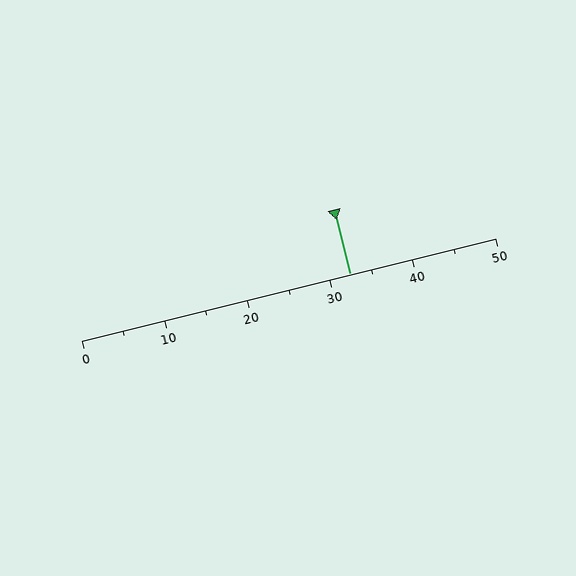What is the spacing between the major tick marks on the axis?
The major ticks are spaced 10 apart.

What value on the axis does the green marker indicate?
The marker indicates approximately 32.5.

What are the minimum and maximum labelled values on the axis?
The axis runs from 0 to 50.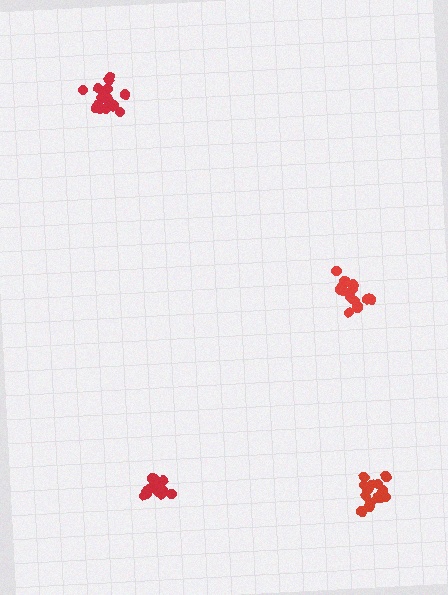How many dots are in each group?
Group 1: 20 dots, Group 2: 19 dots, Group 3: 19 dots, Group 4: 15 dots (73 total).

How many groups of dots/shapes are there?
There are 4 groups.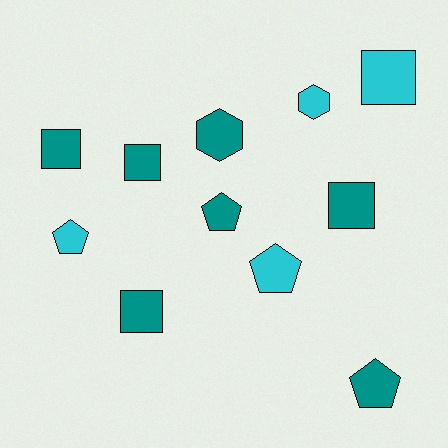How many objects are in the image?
There are 11 objects.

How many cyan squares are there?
There is 1 cyan square.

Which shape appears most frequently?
Square, with 5 objects.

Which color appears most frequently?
Teal, with 7 objects.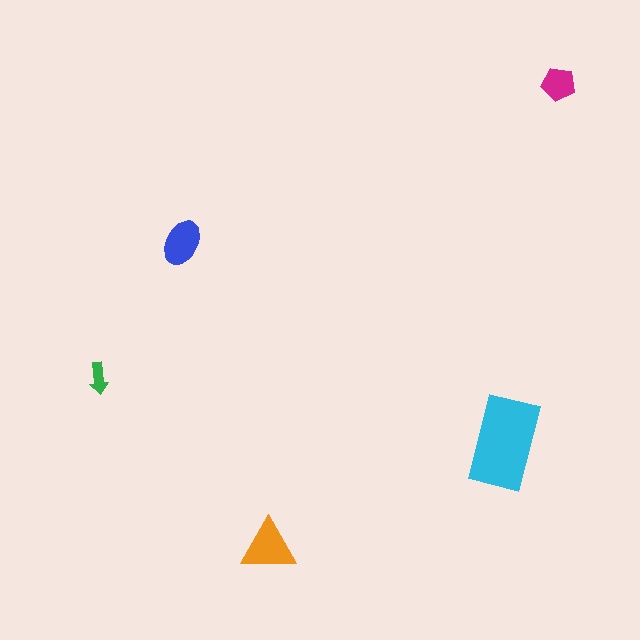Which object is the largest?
The cyan rectangle.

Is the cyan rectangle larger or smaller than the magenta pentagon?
Larger.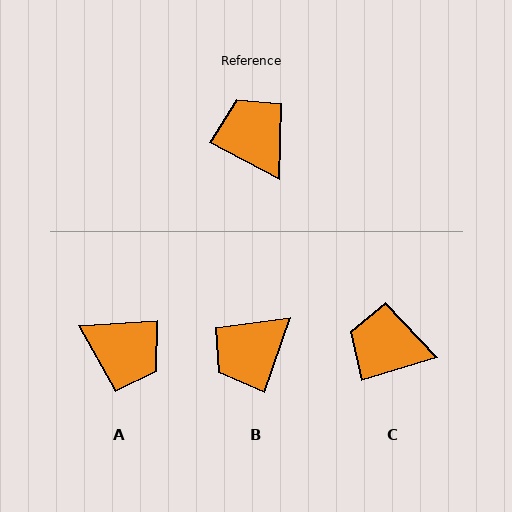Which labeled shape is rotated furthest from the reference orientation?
A, about 149 degrees away.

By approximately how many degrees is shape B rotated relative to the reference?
Approximately 98 degrees counter-clockwise.